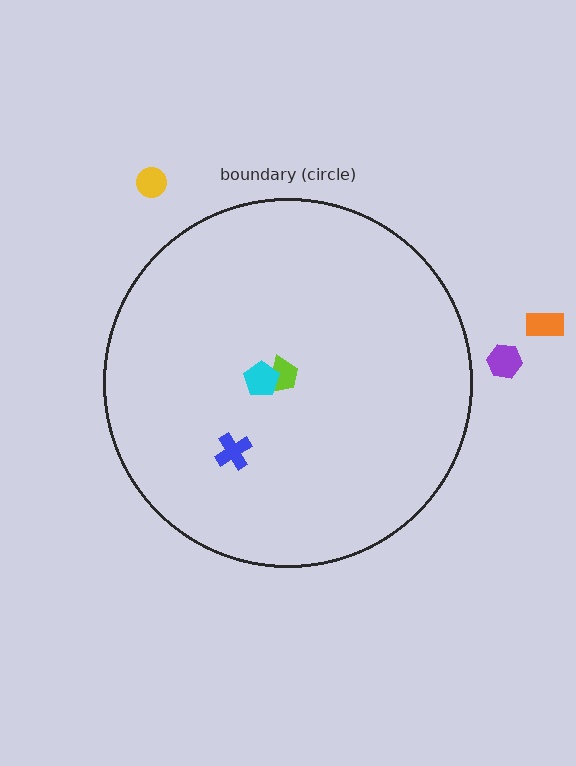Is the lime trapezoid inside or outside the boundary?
Inside.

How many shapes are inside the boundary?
3 inside, 3 outside.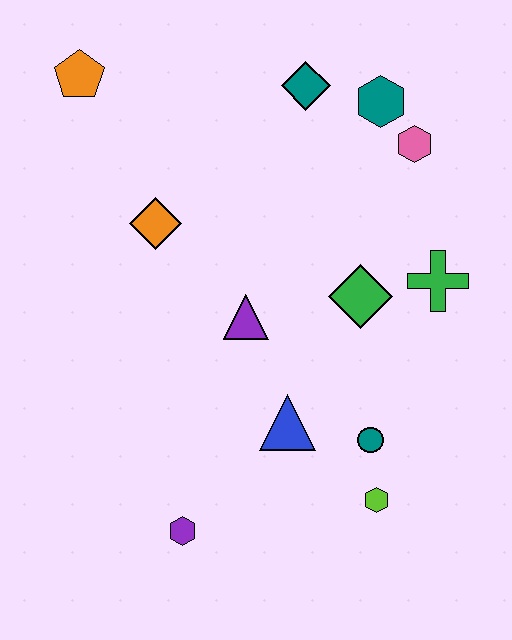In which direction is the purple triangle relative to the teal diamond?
The purple triangle is below the teal diamond.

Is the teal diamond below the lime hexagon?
No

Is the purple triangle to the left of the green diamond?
Yes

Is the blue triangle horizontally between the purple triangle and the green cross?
Yes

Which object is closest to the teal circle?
The lime hexagon is closest to the teal circle.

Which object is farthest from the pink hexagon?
The purple hexagon is farthest from the pink hexagon.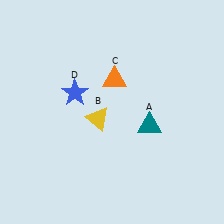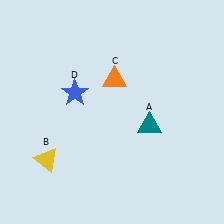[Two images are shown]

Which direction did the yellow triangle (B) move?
The yellow triangle (B) moved left.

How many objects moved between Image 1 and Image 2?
1 object moved between the two images.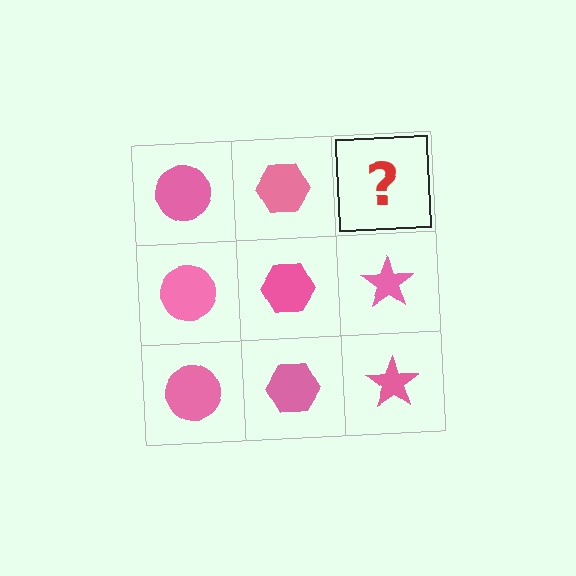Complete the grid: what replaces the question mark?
The question mark should be replaced with a pink star.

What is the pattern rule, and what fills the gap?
The rule is that each column has a consistent shape. The gap should be filled with a pink star.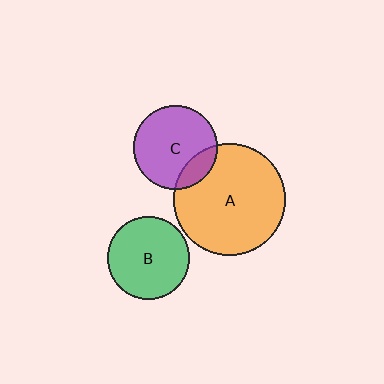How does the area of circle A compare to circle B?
Approximately 1.8 times.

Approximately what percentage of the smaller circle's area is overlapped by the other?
Approximately 15%.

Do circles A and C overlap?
Yes.